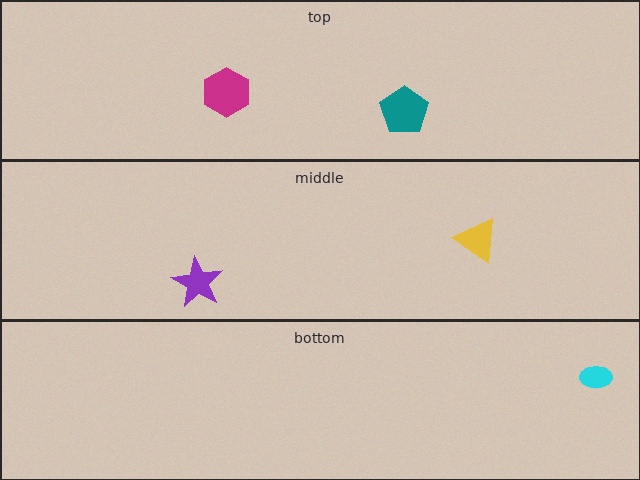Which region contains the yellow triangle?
The middle region.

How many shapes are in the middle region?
2.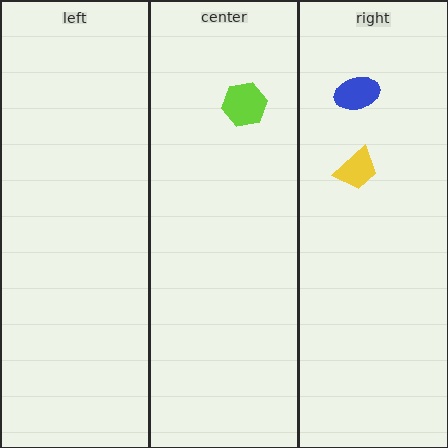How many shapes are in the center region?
1.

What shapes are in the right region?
The blue ellipse, the yellow trapezoid.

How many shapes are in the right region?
2.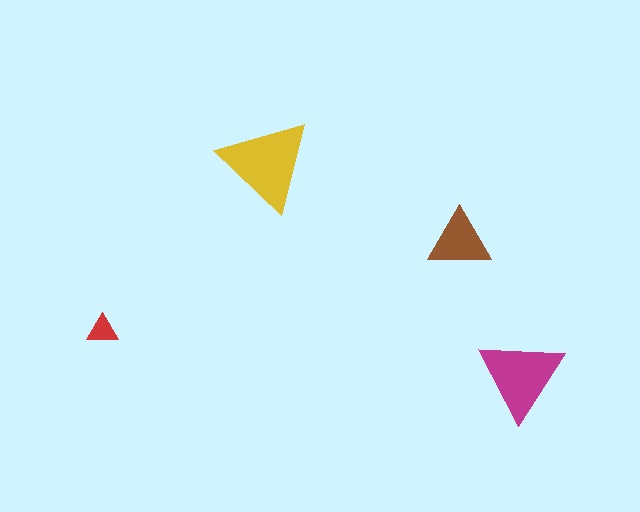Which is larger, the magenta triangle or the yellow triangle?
The yellow one.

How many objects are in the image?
There are 4 objects in the image.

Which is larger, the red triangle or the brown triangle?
The brown one.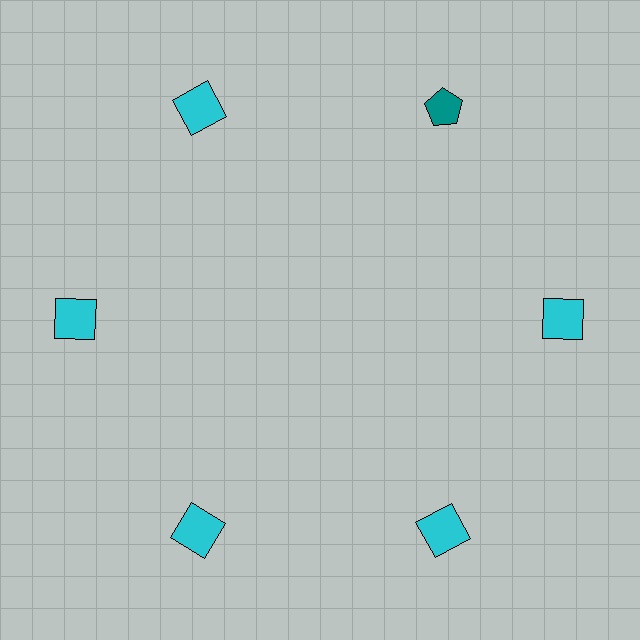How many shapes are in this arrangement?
There are 6 shapes arranged in a ring pattern.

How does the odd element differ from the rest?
It differs in both color (teal instead of cyan) and shape (pentagon instead of square).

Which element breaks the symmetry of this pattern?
The teal pentagon at roughly the 1 o'clock position breaks the symmetry. All other shapes are cyan squares.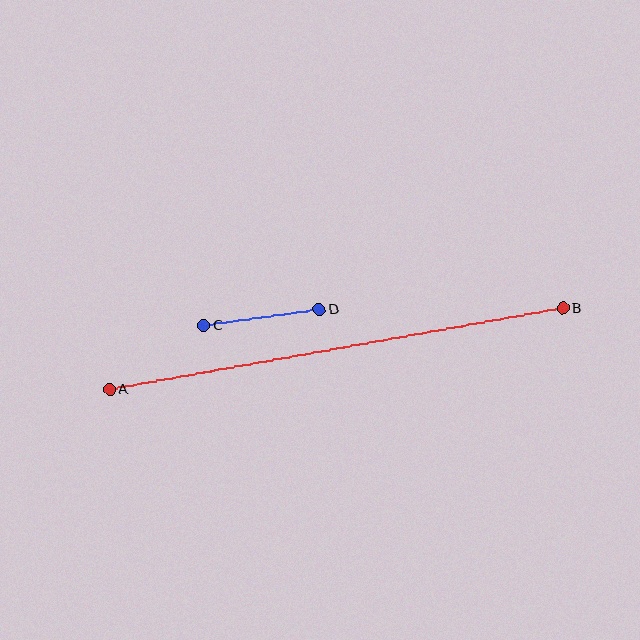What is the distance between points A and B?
The distance is approximately 461 pixels.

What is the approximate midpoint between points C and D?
The midpoint is at approximately (261, 318) pixels.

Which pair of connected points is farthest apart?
Points A and B are farthest apart.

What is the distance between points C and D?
The distance is approximately 117 pixels.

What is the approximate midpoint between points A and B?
The midpoint is at approximately (336, 349) pixels.